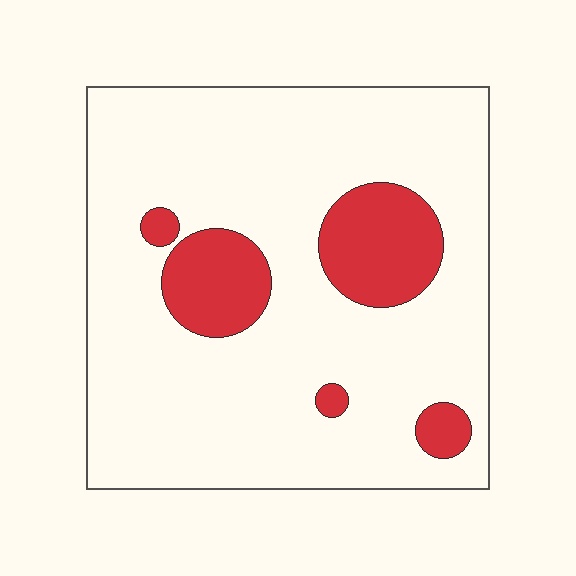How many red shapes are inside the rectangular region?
5.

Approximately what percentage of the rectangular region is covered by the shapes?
Approximately 15%.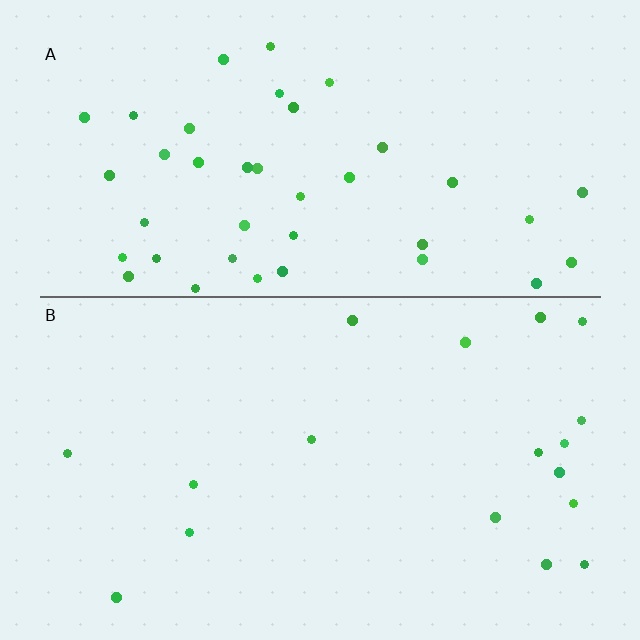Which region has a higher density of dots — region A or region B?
A (the top).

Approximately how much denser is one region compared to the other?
Approximately 2.3× — region A over region B.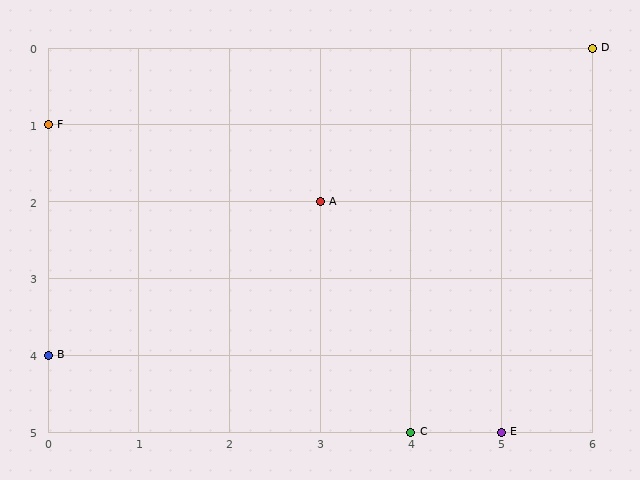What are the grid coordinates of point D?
Point D is at grid coordinates (6, 0).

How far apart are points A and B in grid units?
Points A and B are 3 columns and 2 rows apart (about 3.6 grid units diagonally).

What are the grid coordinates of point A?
Point A is at grid coordinates (3, 2).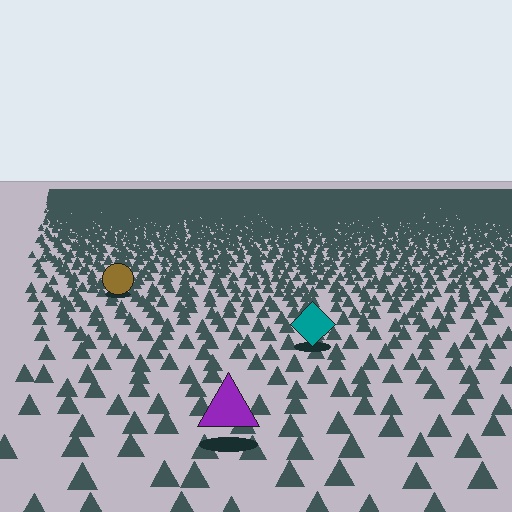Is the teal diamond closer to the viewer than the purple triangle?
No. The purple triangle is closer — you can tell from the texture gradient: the ground texture is coarser near it.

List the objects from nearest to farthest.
From nearest to farthest: the purple triangle, the teal diamond, the brown circle.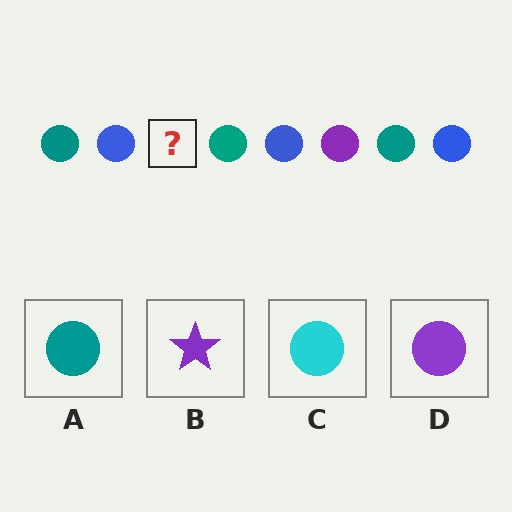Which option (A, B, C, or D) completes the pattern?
D.